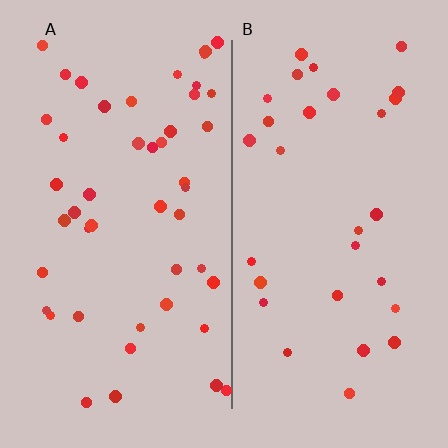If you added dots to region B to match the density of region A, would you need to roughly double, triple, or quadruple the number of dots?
Approximately double.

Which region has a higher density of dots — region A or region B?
A (the left).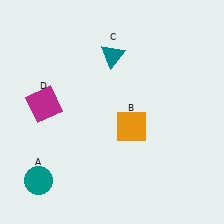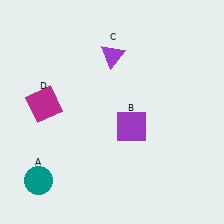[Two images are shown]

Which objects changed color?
B changed from orange to purple. C changed from teal to purple.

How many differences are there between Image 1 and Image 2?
There are 2 differences between the two images.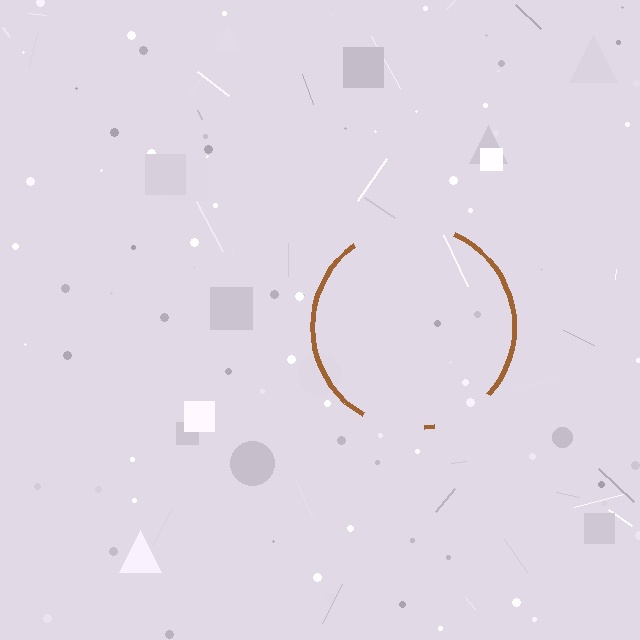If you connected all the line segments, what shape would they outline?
They would outline a circle.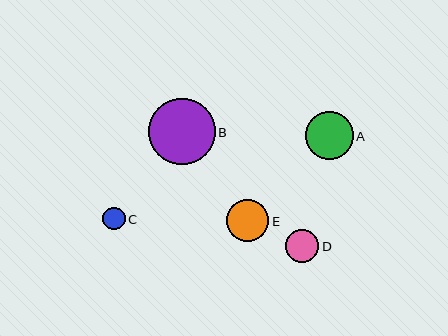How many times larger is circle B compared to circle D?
Circle B is approximately 2.0 times the size of circle D.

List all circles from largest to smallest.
From largest to smallest: B, A, E, D, C.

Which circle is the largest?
Circle B is the largest with a size of approximately 66 pixels.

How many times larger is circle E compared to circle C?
Circle E is approximately 1.8 times the size of circle C.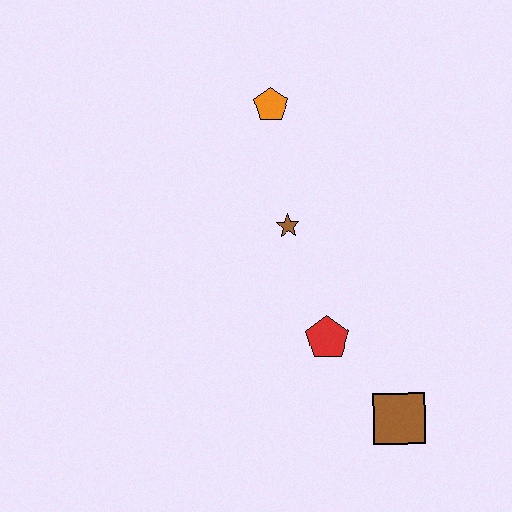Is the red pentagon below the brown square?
No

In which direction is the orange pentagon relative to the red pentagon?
The orange pentagon is above the red pentagon.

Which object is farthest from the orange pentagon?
The brown square is farthest from the orange pentagon.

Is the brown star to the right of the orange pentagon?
Yes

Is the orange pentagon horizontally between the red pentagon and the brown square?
No